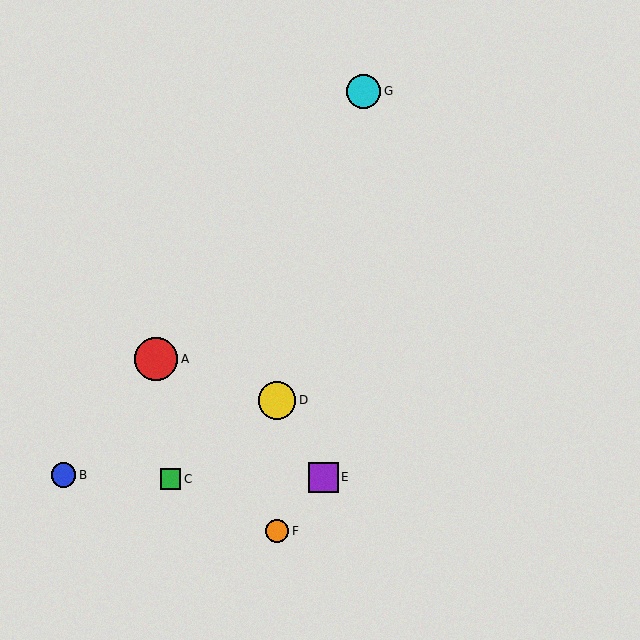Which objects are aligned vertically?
Objects D, F are aligned vertically.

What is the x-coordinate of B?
Object B is at x≈64.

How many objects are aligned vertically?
2 objects (D, F) are aligned vertically.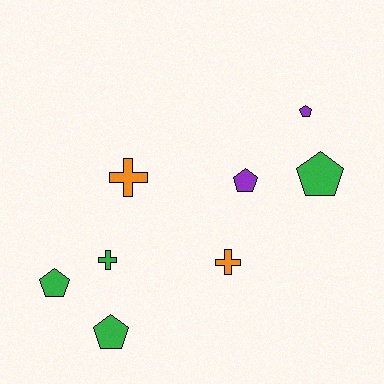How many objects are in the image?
There are 8 objects.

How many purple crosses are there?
There are no purple crosses.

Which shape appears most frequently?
Pentagon, with 5 objects.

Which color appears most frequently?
Green, with 4 objects.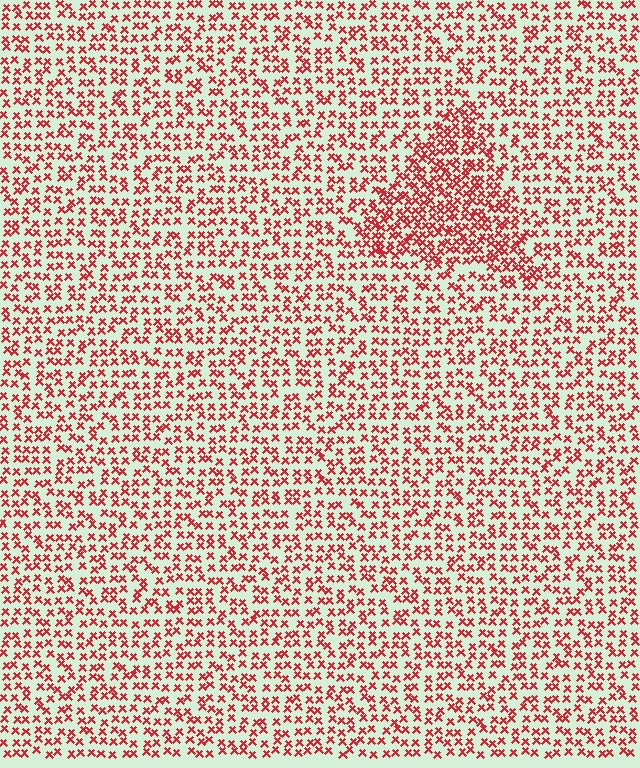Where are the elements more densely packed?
The elements are more densely packed inside the triangle boundary.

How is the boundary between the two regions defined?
The boundary is defined by a change in element density (approximately 1.7x ratio). All elements are the same color, size, and shape.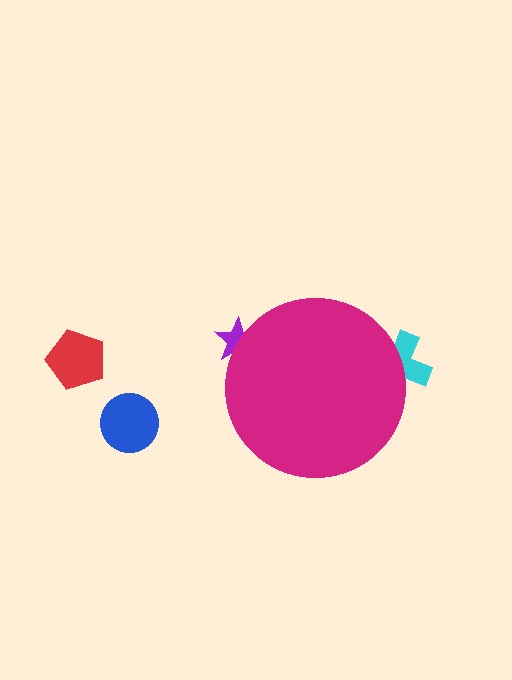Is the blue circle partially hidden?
No, the blue circle is fully visible.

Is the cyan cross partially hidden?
Yes, the cyan cross is partially hidden behind the magenta circle.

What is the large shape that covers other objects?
A magenta circle.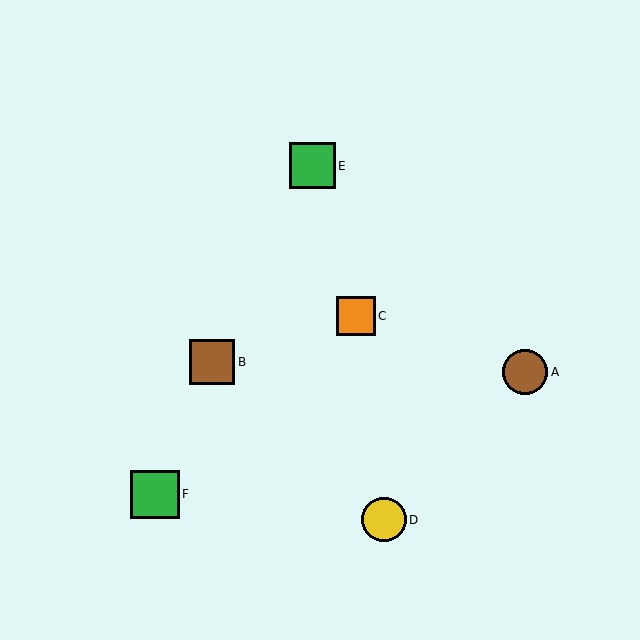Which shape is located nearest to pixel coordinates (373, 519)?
The yellow circle (labeled D) at (384, 520) is nearest to that location.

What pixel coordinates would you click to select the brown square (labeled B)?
Click at (212, 362) to select the brown square B.